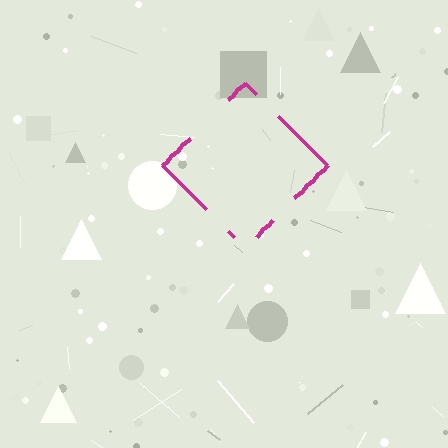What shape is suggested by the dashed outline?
The dashed outline suggests a diamond.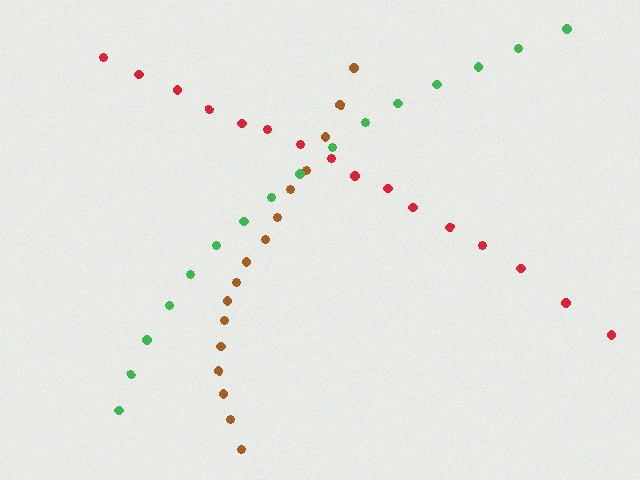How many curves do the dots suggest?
There are 3 distinct paths.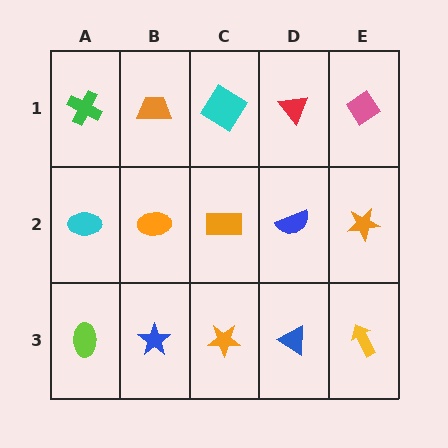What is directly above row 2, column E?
A pink diamond.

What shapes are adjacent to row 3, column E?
An orange star (row 2, column E), a blue triangle (row 3, column D).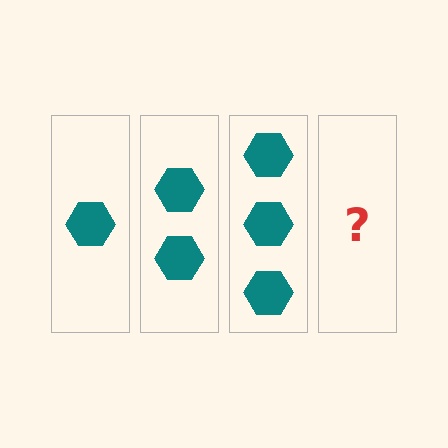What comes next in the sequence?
The next element should be 4 hexagons.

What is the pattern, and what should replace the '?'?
The pattern is that each step adds one more hexagon. The '?' should be 4 hexagons.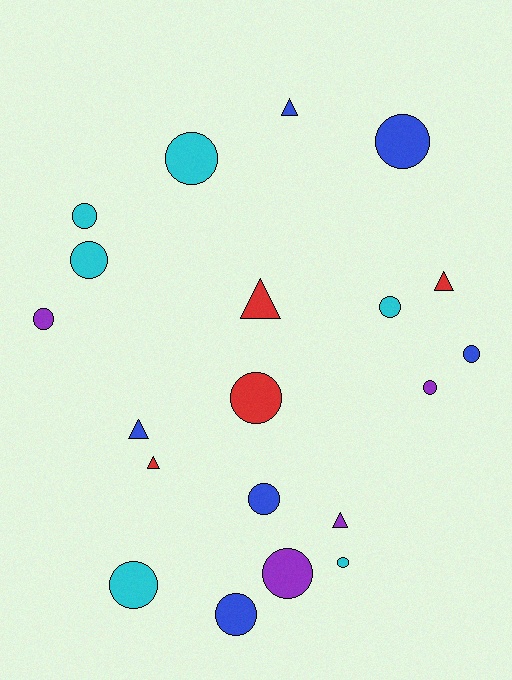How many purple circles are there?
There are 3 purple circles.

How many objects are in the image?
There are 20 objects.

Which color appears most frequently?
Cyan, with 6 objects.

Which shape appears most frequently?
Circle, with 14 objects.